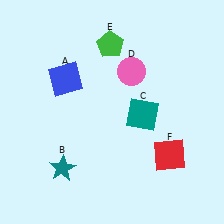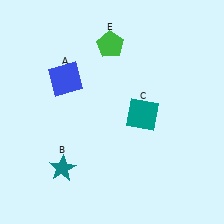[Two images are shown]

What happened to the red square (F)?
The red square (F) was removed in Image 2. It was in the bottom-right area of Image 1.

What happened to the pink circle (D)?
The pink circle (D) was removed in Image 2. It was in the top-right area of Image 1.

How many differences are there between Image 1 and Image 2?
There are 2 differences between the two images.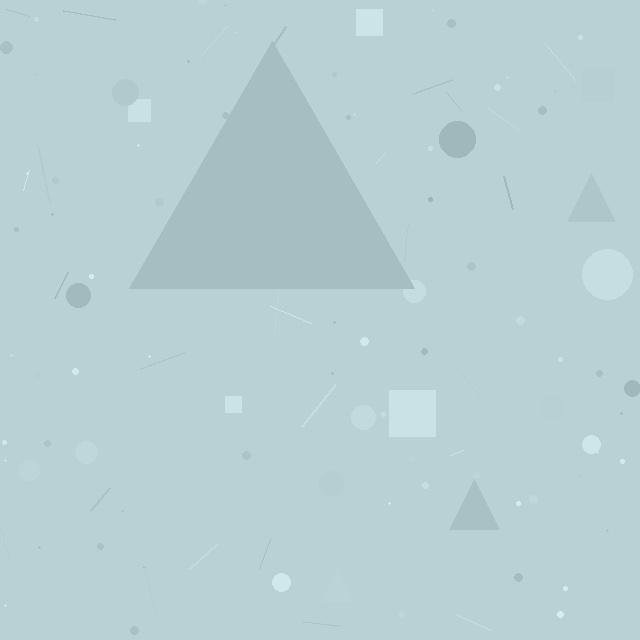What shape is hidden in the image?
A triangle is hidden in the image.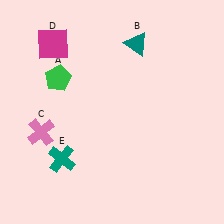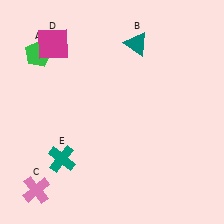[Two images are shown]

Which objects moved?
The objects that moved are: the green pentagon (A), the pink cross (C).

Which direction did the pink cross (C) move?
The pink cross (C) moved down.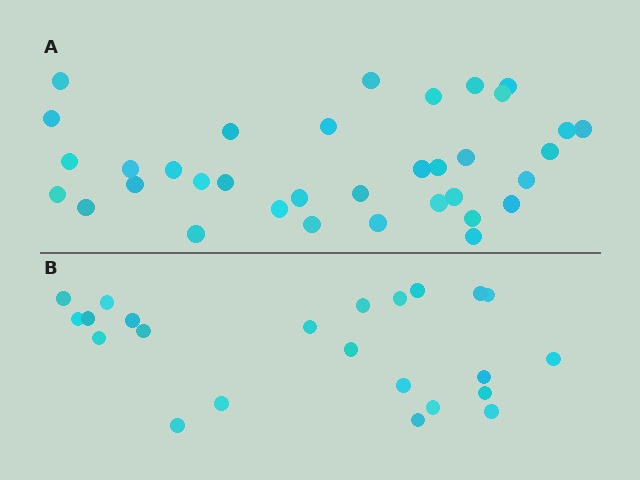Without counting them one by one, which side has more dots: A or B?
Region A (the top region) has more dots.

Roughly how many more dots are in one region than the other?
Region A has roughly 12 or so more dots than region B.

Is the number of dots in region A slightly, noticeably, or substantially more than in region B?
Region A has substantially more. The ratio is roughly 1.5 to 1.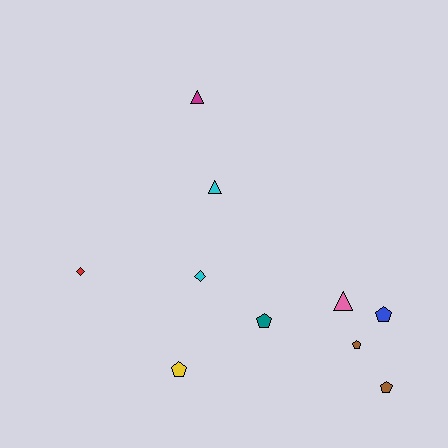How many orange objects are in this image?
There are no orange objects.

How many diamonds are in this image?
There are 2 diamonds.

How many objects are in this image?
There are 10 objects.